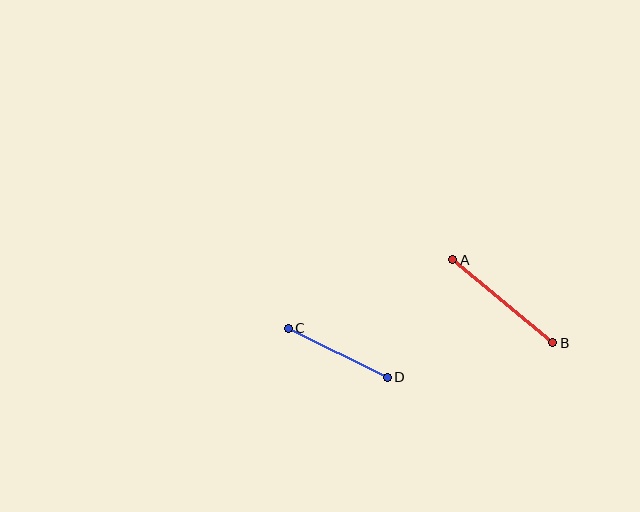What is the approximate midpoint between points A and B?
The midpoint is at approximately (503, 301) pixels.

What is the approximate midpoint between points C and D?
The midpoint is at approximately (338, 353) pixels.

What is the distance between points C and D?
The distance is approximately 110 pixels.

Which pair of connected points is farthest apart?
Points A and B are farthest apart.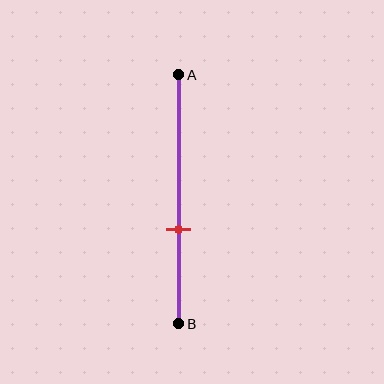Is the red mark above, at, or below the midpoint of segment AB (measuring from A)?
The red mark is below the midpoint of segment AB.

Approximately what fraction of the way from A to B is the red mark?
The red mark is approximately 60% of the way from A to B.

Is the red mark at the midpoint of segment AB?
No, the mark is at about 60% from A, not at the 50% midpoint.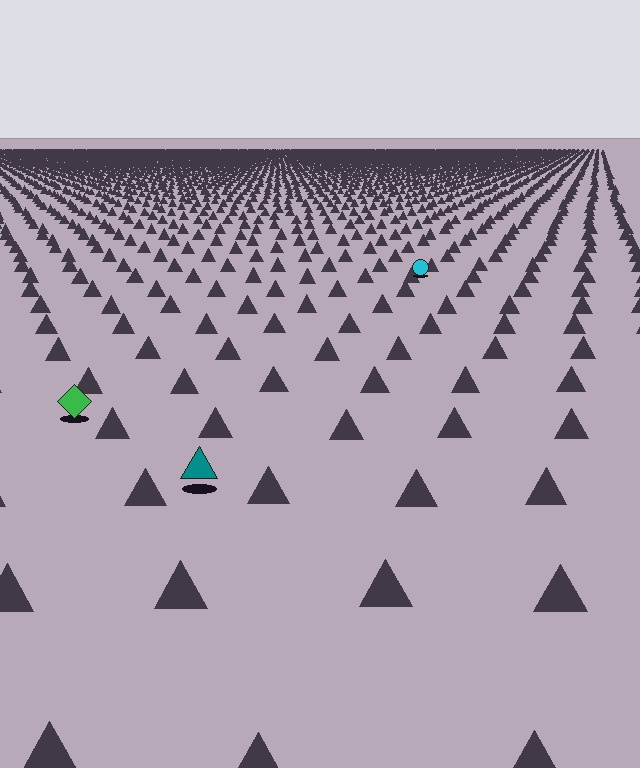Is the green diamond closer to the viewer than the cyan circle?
Yes. The green diamond is closer — you can tell from the texture gradient: the ground texture is coarser near it.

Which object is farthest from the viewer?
The cyan circle is farthest from the viewer. It appears smaller and the ground texture around it is denser.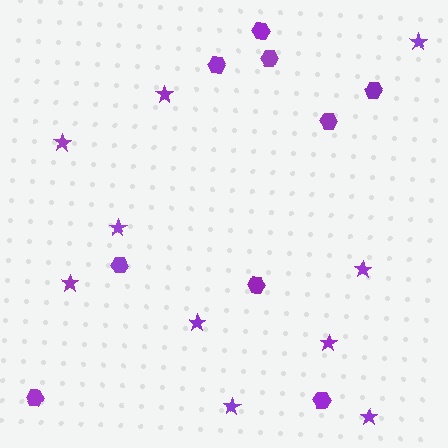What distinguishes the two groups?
There are 2 groups: one group of stars (10) and one group of hexagons (9).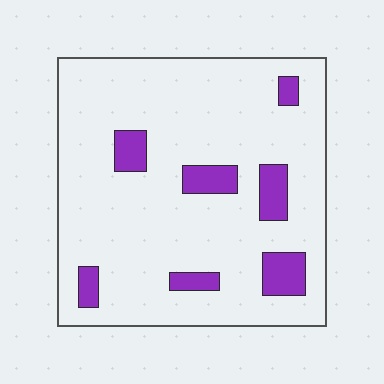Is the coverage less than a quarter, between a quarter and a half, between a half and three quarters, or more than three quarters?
Less than a quarter.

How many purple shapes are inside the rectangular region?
7.